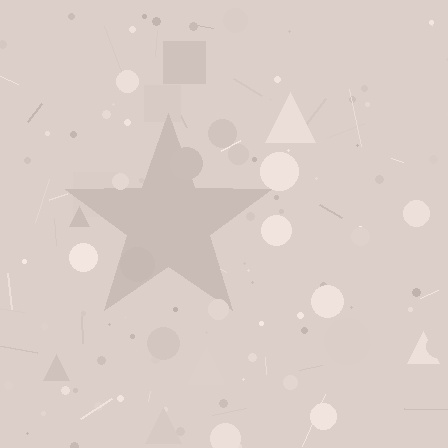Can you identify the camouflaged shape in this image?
The camouflaged shape is a star.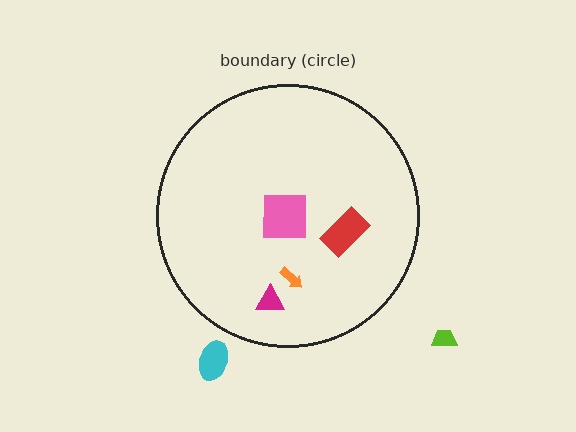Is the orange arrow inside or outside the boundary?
Inside.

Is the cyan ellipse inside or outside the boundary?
Outside.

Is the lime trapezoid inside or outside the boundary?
Outside.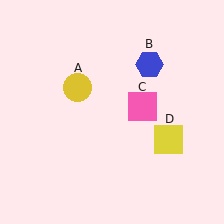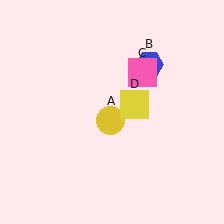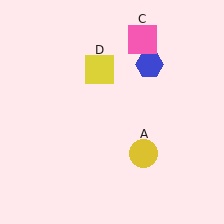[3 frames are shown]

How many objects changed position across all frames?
3 objects changed position: yellow circle (object A), pink square (object C), yellow square (object D).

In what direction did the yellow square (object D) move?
The yellow square (object D) moved up and to the left.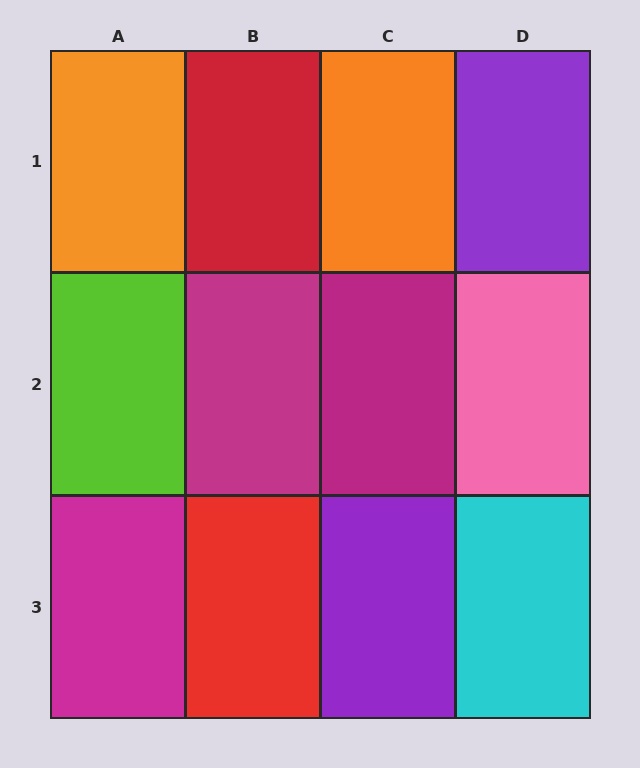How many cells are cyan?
1 cell is cyan.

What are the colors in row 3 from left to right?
Magenta, red, purple, cyan.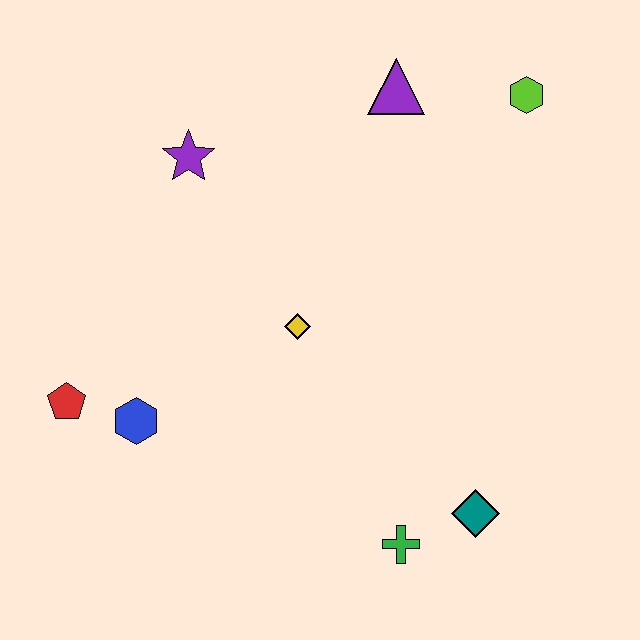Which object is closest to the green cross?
The teal diamond is closest to the green cross.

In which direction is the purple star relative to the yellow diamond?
The purple star is above the yellow diamond.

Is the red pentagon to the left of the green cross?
Yes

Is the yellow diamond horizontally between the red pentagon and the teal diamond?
Yes